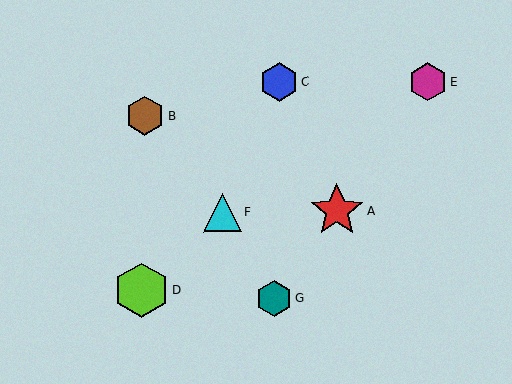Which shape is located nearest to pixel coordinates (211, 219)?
The cyan triangle (labeled F) at (223, 213) is nearest to that location.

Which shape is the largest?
The lime hexagon (labeled D) is the largest.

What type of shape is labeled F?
Shape F is a cyan triangle.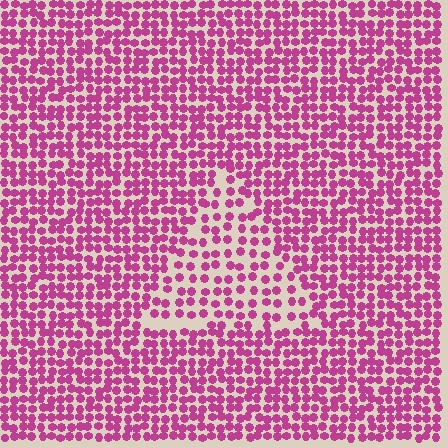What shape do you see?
I see a triangle.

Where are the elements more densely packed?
The elements are more densely packed outside the triangle boundary.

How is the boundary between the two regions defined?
The boundary is defined by a change in element density (approximately 1.7x ratio). All elements are the same color, size, and shape.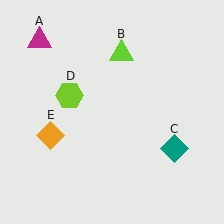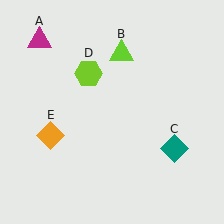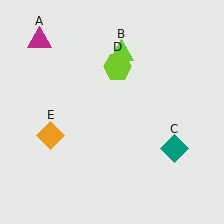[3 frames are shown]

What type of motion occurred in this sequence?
The lime hexagon (object D) rotated clockwise around the center of the scene.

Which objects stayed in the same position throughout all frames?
Magenta triangle (object A) and lime triangle (object B) and teal diamond (object C) and orange diamond (object E) remained stationary.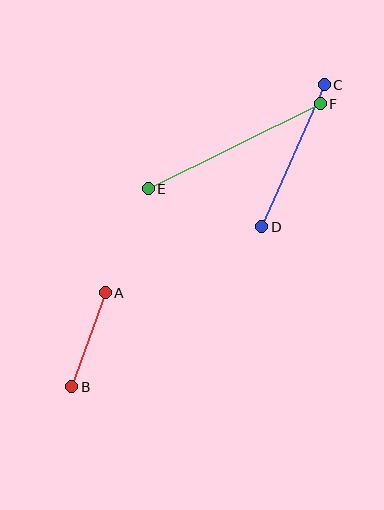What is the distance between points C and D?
The distance is approximately 155 pixels.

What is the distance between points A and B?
The distance is approximately 99 pixels.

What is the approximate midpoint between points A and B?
The midpoint is at approximately (89, 340) pixels.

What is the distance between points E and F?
The distance is approximately 192 pixels.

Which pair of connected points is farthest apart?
Points E and F are farthest apart.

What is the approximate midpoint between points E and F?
The midpoint is at approximately (234, 146) pixels.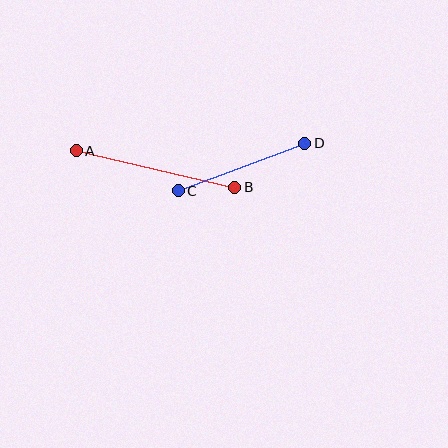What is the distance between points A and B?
The distance is approximately 163 pixels.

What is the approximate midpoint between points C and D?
The midpoint is at approximately (241, 167) pixels.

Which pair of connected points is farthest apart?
Points A and B are farthest apart.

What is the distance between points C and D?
The distance is approximately 135 pixels.